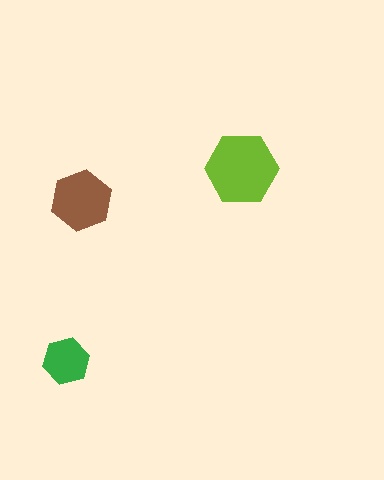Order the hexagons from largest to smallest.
the lime one, the brown one, the green one.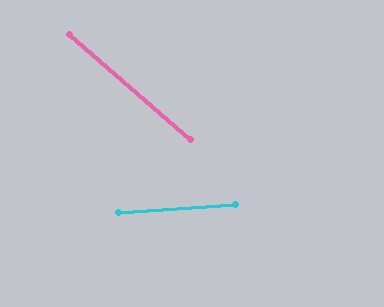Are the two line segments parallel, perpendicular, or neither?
Neither parallel nor perpendicular — they differ by about 45°.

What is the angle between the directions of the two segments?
Approximately 45 degrees.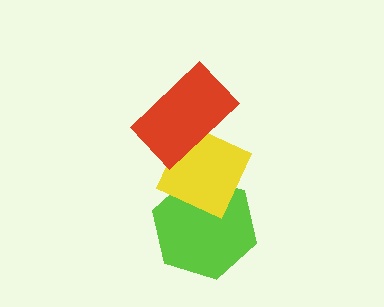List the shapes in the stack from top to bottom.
From top to bottom: the red rectangle, the yellow diamond, the lime hexagon.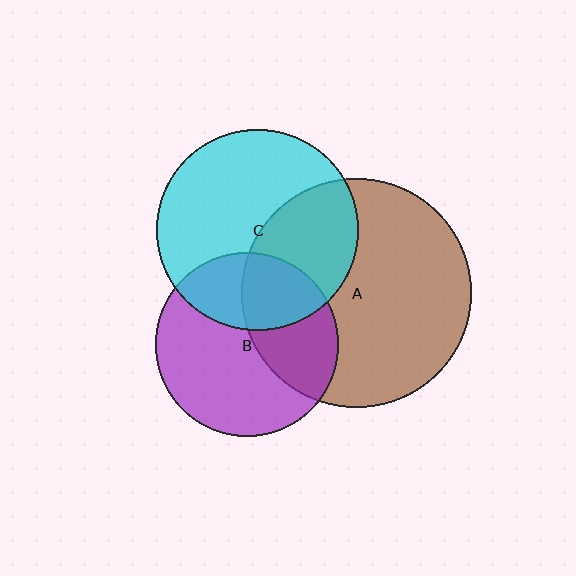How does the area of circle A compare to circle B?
Approximately 1.6 times.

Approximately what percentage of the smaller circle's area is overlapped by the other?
Approximately 35%.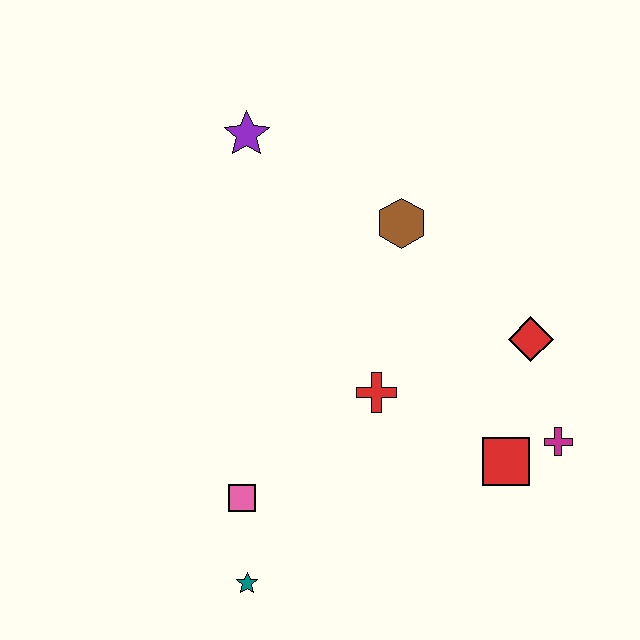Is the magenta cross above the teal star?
Yes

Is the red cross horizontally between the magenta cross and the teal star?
Yes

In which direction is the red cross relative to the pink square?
The red cross is to the right of the pink square.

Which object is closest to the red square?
The magenta cross is closest to the red square.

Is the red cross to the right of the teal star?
Yes